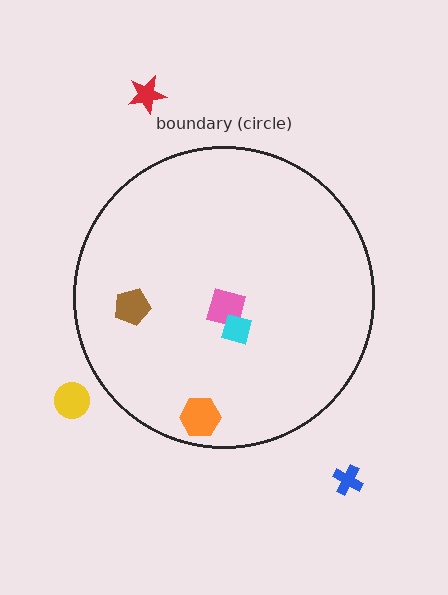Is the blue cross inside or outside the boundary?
Outside.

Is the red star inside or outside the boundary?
Outside.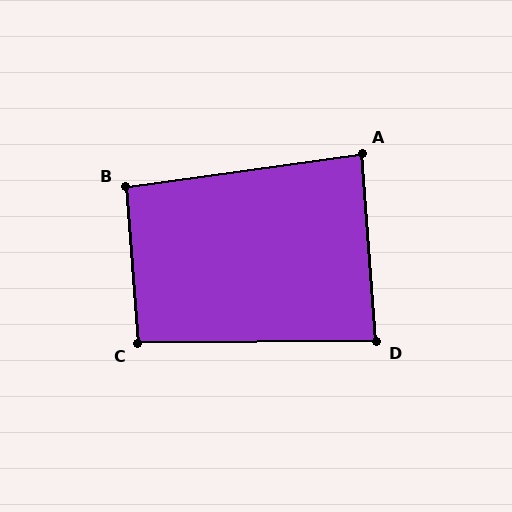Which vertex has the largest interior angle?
B, at approximately 94 degrees.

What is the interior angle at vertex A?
Approximately 86 degrees (approximately right).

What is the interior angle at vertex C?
Approximately 94 degrees (approximately right).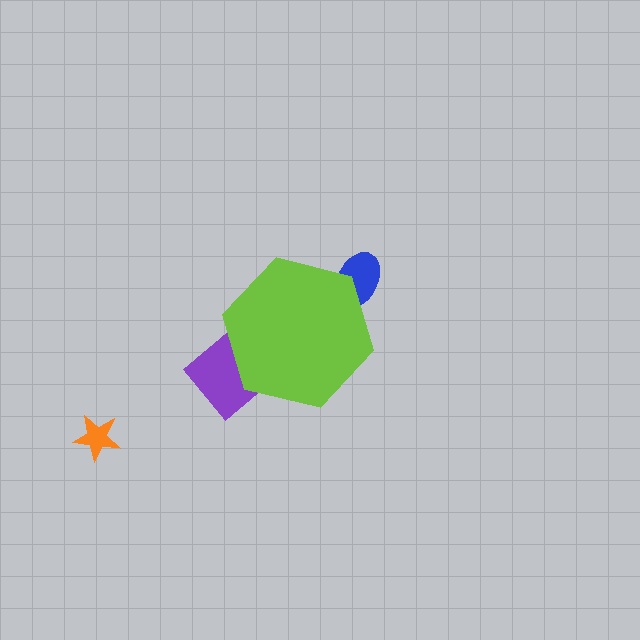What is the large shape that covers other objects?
A lime hexagon.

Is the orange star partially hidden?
No, the orange star is fully visible.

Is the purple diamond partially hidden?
Yes, the purple diamond is partially hidden behind the lime hexagon.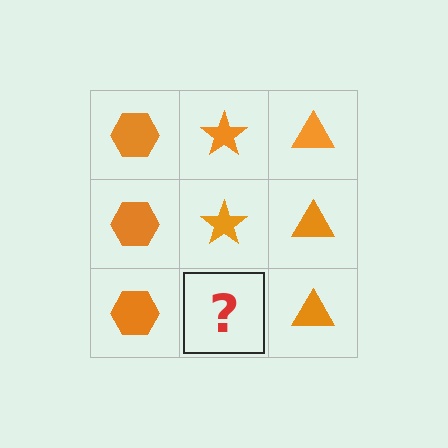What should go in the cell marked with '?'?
The missing cell should contain an orange star.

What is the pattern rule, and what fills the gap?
The rule is that each column has a consistent shape. The gap should be filled with an orange star.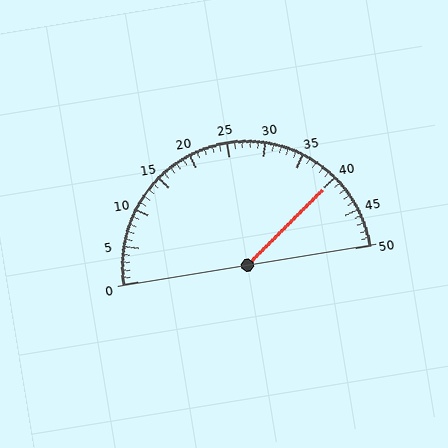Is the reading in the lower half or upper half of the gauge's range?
The reading is in the upper half of the range (0 to 50).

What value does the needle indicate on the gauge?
The needle indicates approximately 40.